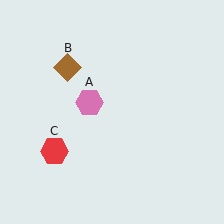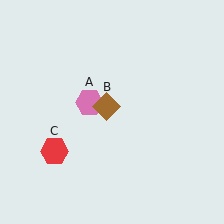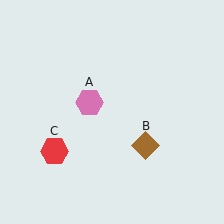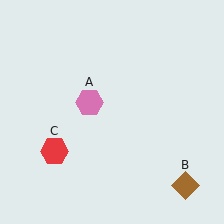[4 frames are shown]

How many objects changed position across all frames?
1 object changed position: brown diamond (object B).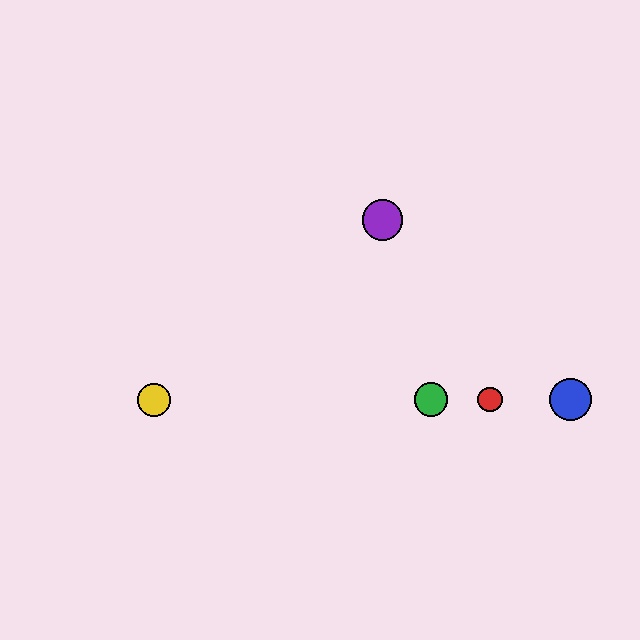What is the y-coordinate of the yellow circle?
The yellow circle is at y≈400.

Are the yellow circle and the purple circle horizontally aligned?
No, the yellow circle is at y≈400 and the purple circle is at y≈220.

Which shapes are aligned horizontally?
The red circle, the blue circle, the green circle, the yellow circle are aligned horizontally.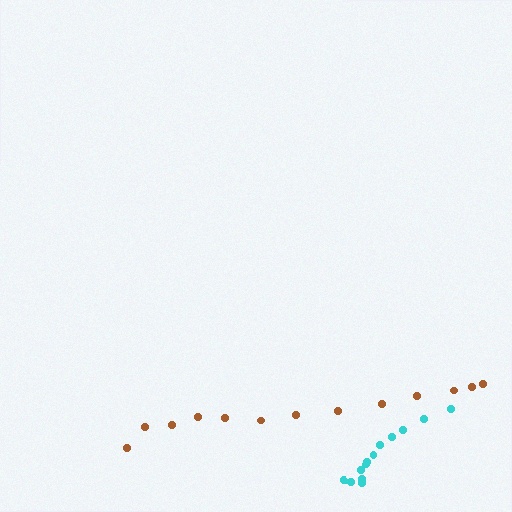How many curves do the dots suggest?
There are 2 distinct paths.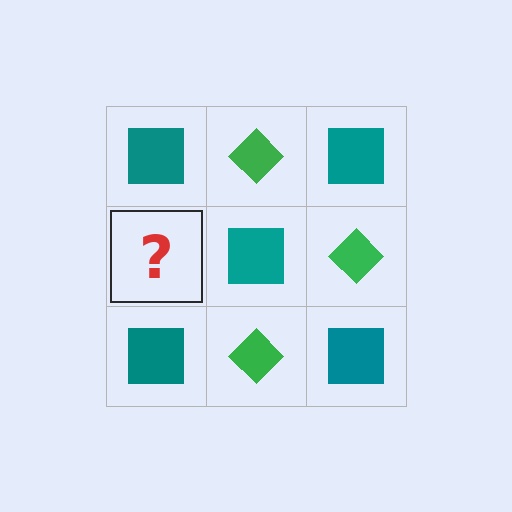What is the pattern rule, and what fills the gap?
The rule is that it alternates teal square and green diamond in a checkerboard pattern. The gap should be filled with a green diamond.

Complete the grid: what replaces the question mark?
The question mark should be replaced with a green diamond.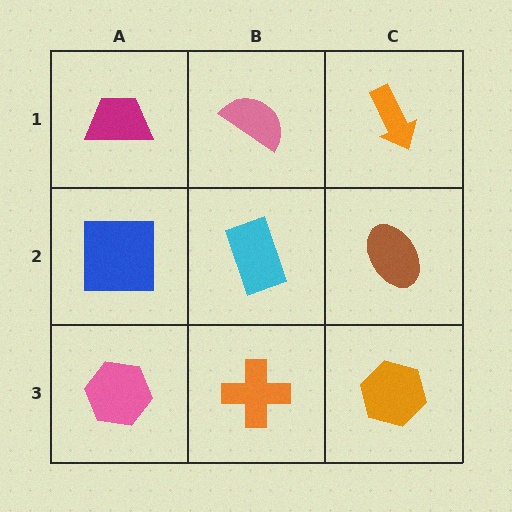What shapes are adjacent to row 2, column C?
An orange arrow (row 1, column C), an orange hexagon (row 3, column C), a cyan rectangle (row 2, column B).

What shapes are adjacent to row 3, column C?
A brown ellipse (row 2, column C), an orange cross (row 3, column B).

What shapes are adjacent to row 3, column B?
A cyan rectangle (row 2, column B), a pink hexagon (row 3, column A), an orange hexagon (row 3, column C).